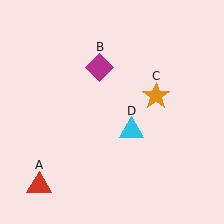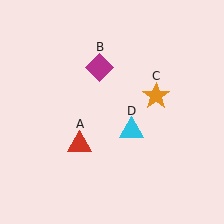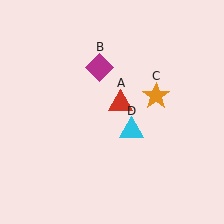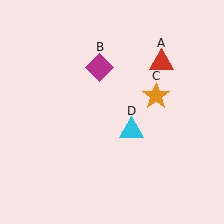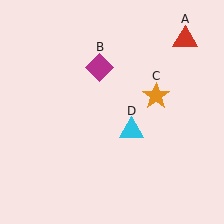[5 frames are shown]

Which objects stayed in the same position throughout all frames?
Magenta diamond (object B) and orange star (object C) and cyan triangle (object D) remained stationary.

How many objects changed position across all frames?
1 object changed position: red triangle (object A).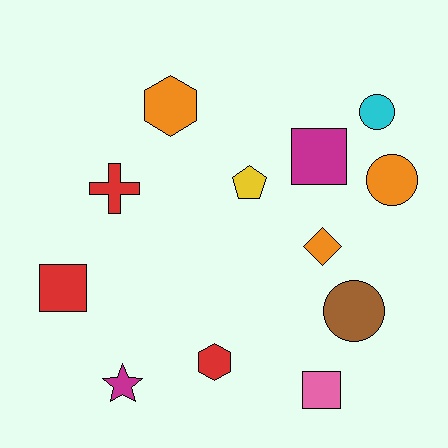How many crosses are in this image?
There is 1 cross.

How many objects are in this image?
There are 12 objects.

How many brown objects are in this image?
There is 1 brown object.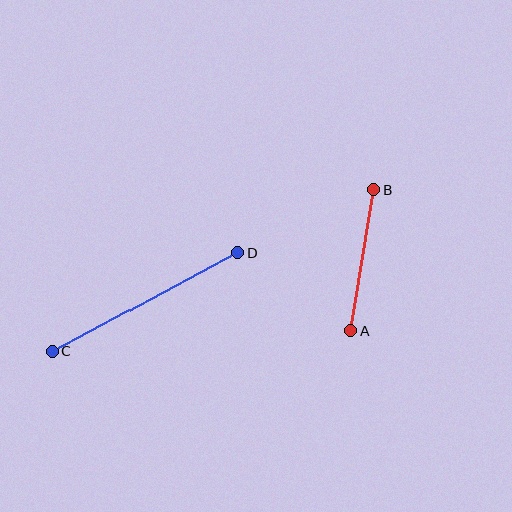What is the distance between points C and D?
The distance is approximately 210 pixels.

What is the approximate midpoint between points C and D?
The midpoint is at approximately (145, 302) pixels.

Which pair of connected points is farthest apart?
Points C and D are farthest apart.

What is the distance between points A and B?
The distance is approximately 143 pixels.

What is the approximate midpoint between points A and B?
The midpoint is at approximately (362, 260) pixels.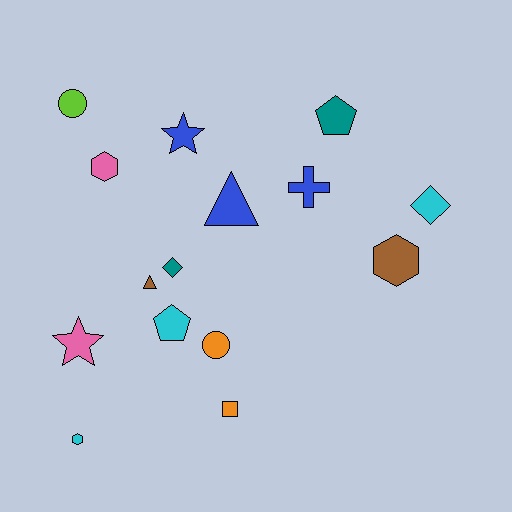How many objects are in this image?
There are 15 objects.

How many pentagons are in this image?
There are 2 pentagons.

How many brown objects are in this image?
There are 2 brown objects.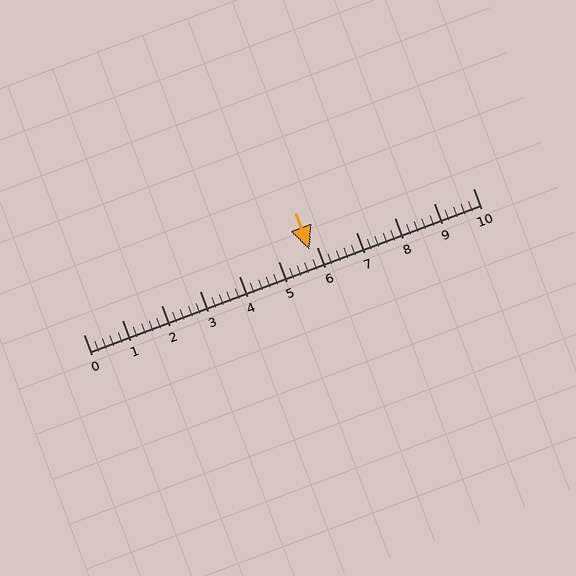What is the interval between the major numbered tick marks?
The major tick marks are spaced 1 units apart.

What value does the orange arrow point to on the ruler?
The orange arrow points to approximately 5.8.